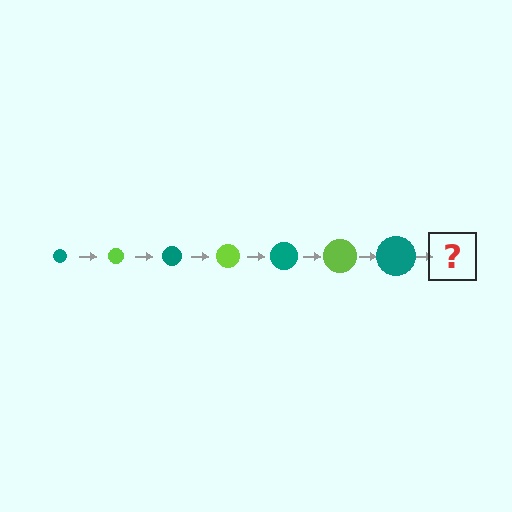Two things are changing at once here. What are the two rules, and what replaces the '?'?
The two rules are that the circle grows larger each step and the color cycles through teal and lime. The '?' should be a lime circle, larger than the previous one.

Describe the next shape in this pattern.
It should be a lime circle, larger than the previous one.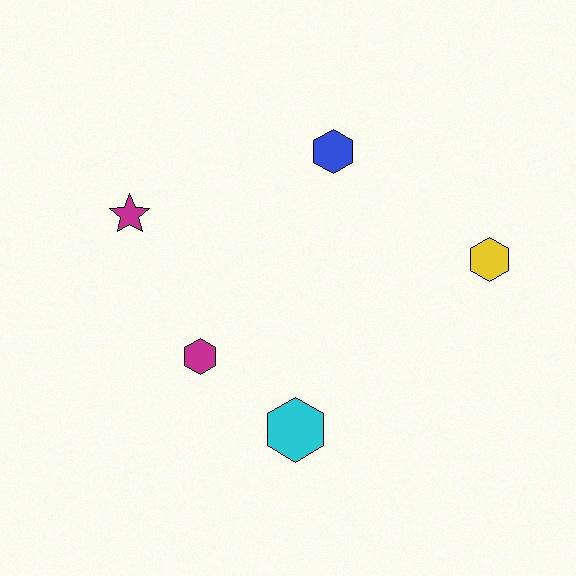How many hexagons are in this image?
There are 4 hexagons.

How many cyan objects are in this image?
There is 1 cyan object.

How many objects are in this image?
There are 5 objects.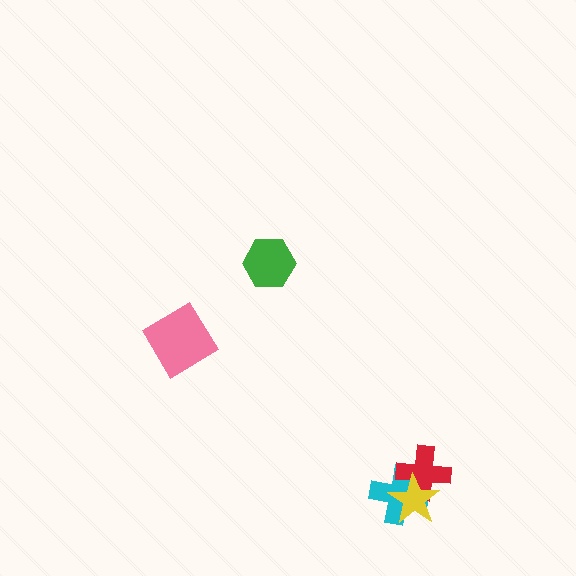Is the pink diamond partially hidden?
No, no other shape covers it.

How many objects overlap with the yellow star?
2 objects overlap with the yellow star.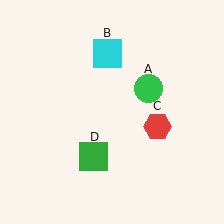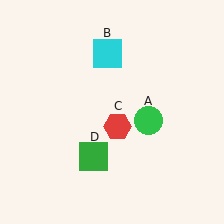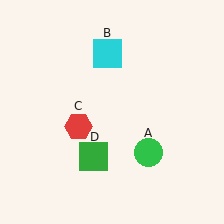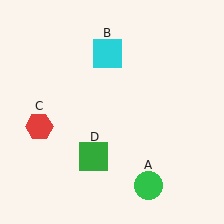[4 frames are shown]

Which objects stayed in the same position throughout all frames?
Cyan square (object B) and green square (object D) remained stationary.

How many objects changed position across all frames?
2 objects changed position: green circle (object A), red hexagon (object C).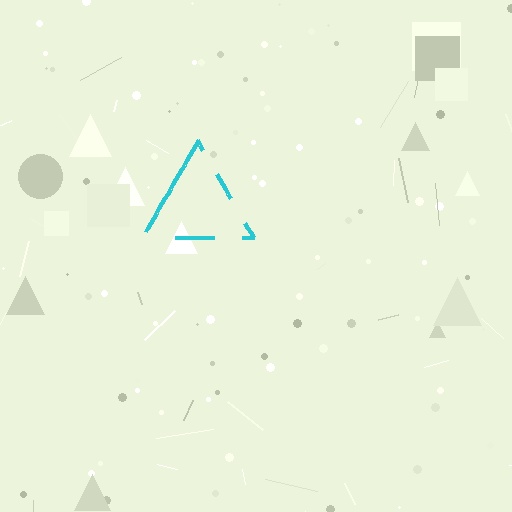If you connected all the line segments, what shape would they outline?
They would outline a triangle.